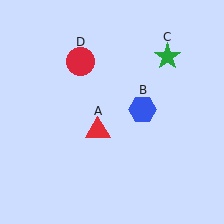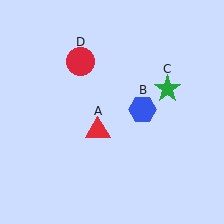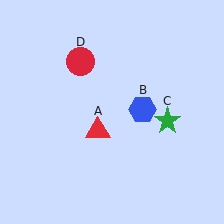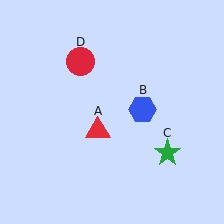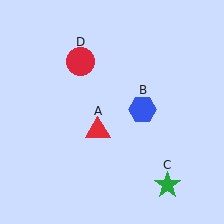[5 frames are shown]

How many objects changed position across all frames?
1 object changed position: green star (object C).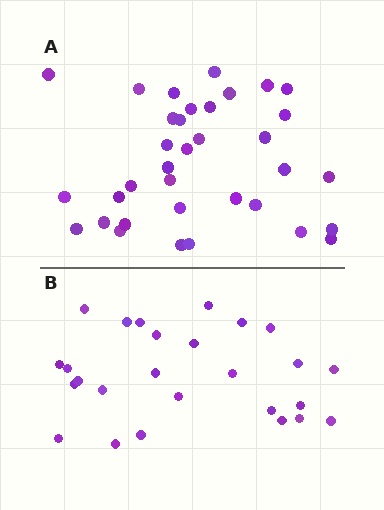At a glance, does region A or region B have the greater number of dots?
Region A (the top region) has more dots.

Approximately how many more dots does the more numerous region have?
Region A has roughly 8 or so more dots than region B.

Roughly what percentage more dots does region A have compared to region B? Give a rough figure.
About 35% more.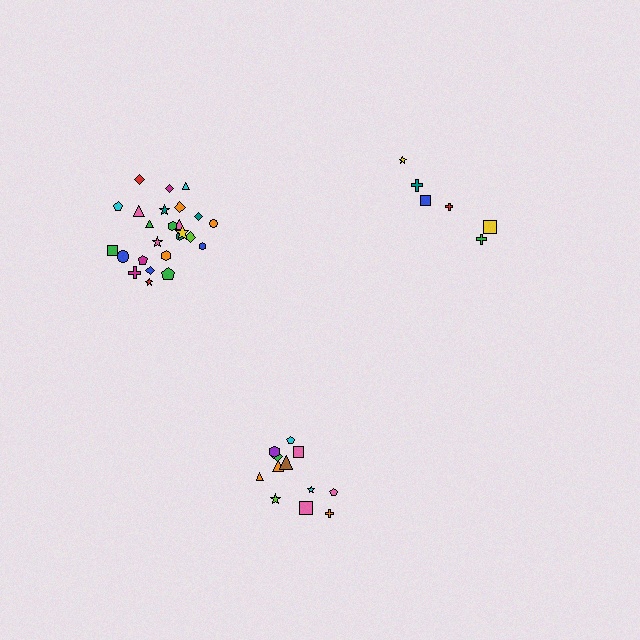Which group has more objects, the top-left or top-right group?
The top-left group.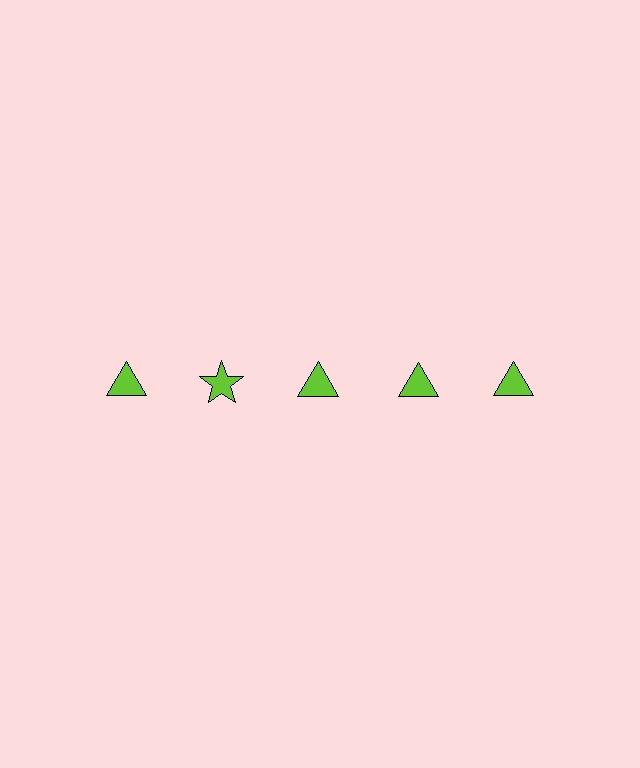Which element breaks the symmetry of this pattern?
The lime star in the top row, second from left column breaks the symmetry. All other shapes are lime triangles.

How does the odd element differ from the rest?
It has a different shape: star instead of triangle.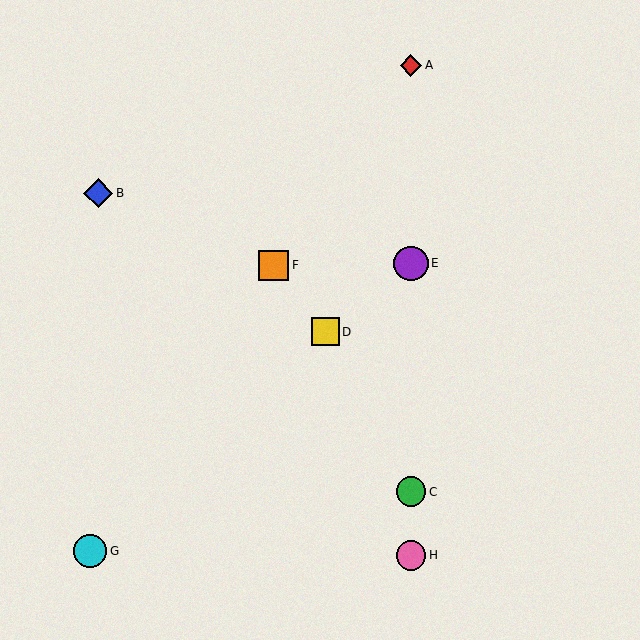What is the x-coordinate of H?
Object H is at x≈411.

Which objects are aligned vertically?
Objects A, C, E, H are aligned vertically.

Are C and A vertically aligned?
Yes, both are at x≈411.